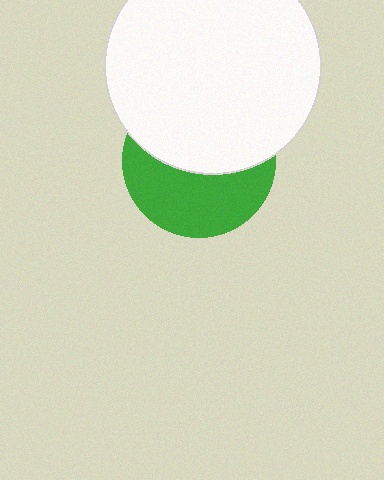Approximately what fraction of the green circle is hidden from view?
Roughly 53% of the green circle is hidden behind the white circle.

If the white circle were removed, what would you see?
You would see the complete green circle.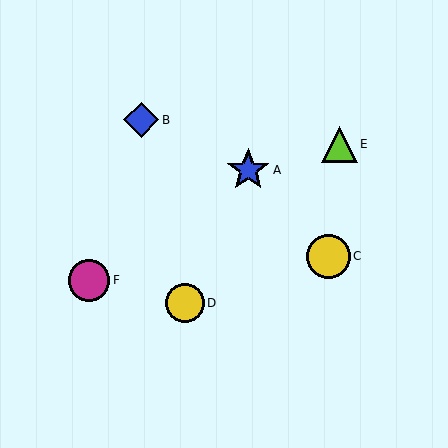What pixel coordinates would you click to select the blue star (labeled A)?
Click at (248, 170) to select the blue star A.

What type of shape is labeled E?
Shape E is a lime triangle.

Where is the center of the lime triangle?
The center of the lime triangle is at (339, 144).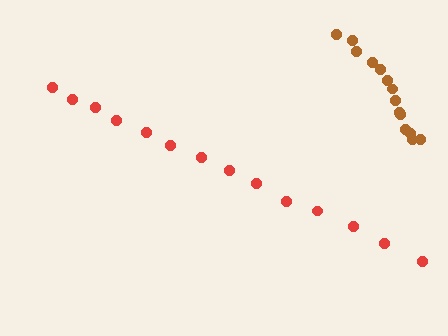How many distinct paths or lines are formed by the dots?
There are 2 distinct paths.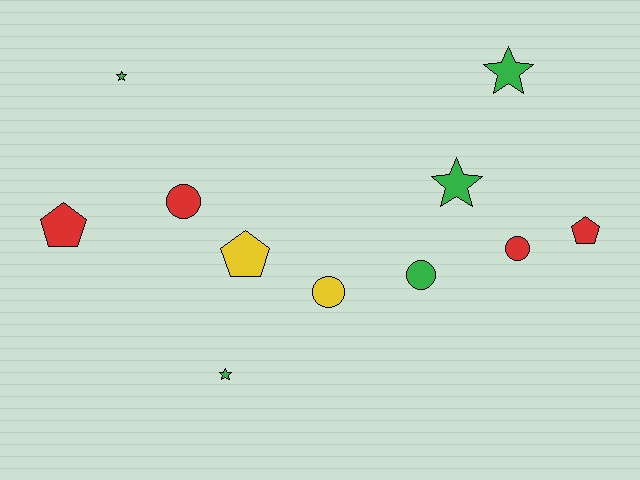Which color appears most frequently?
Green, with 5 objects.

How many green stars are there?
There are 4 green stars.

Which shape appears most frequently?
Star, with 4 objects.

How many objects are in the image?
There are 11 objects.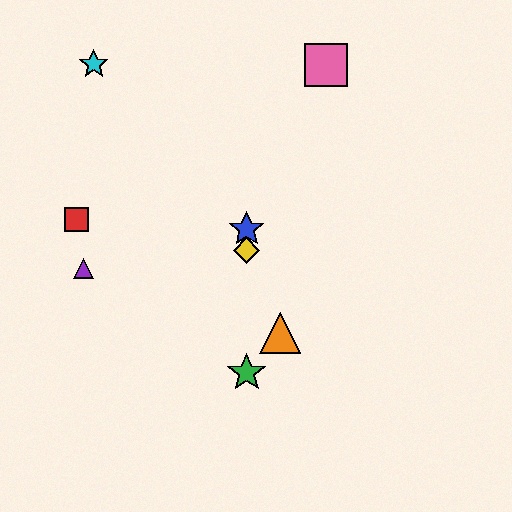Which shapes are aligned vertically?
The blue star, the green star, the yellow diamond are aligned vertically.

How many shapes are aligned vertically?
3 shapes (the blue star, the green star, the yellow diamond) are aligned vertically.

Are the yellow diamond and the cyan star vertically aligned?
No, the yellow diamond is at x≈247 and the cyan star is at x≈94.